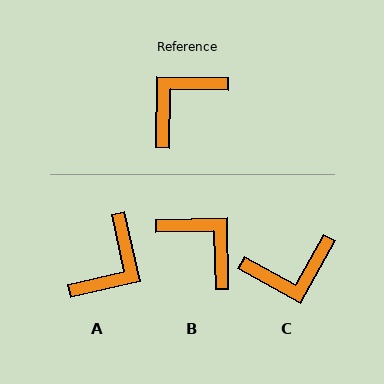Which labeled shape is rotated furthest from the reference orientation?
A, about 166 degrees away.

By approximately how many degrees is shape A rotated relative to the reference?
Approximately 166 degrees clockwise.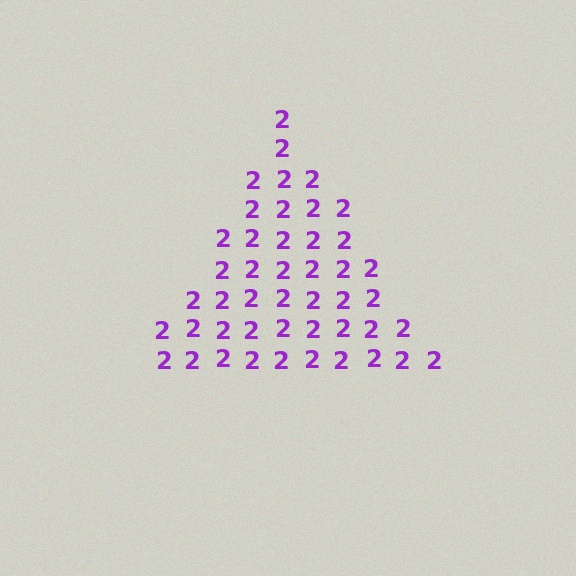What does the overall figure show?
The overall figure shows a triangle.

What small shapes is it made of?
It is made of small digit 2's.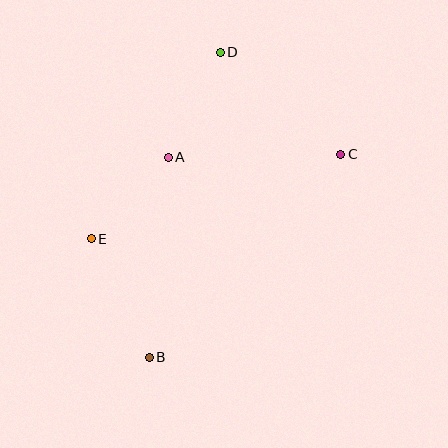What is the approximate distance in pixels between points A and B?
The distance between A and B is approximately 201 pixels.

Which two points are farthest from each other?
Points B and D are farthest from each other.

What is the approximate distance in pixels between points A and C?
The distance between A and C is approximately 172 pixels.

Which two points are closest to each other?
Points A and E are closest to each other.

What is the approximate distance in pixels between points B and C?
The distance between B and C is approximately 279 pixels.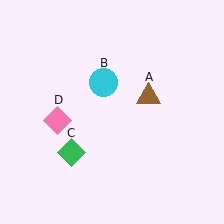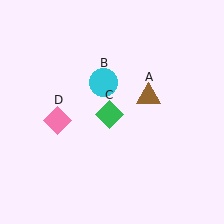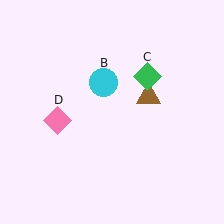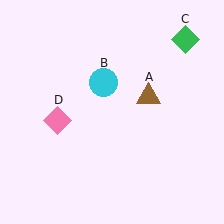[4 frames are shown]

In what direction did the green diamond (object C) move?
The green diamond (object C) moved up and to the right.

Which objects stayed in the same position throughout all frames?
Brown triangle (object A) and cyan circle (object B) and pink diamond (object D) remained stationary.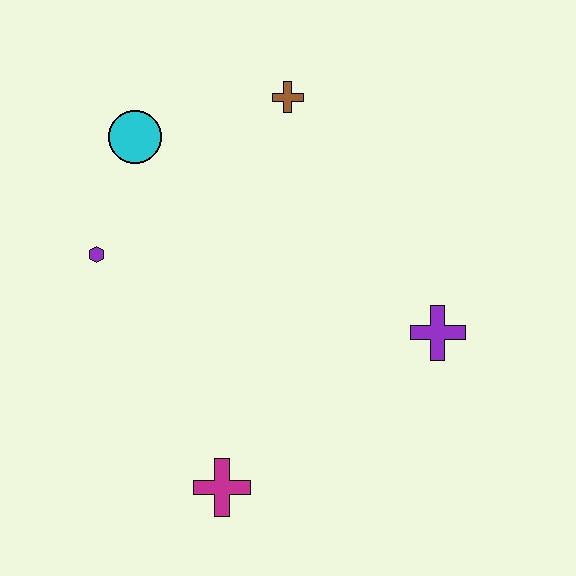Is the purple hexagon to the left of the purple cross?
Yes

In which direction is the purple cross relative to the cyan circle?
The purple cross is to the right of the cyan circle.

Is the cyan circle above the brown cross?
No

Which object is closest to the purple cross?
The magenta cross is closest to the purple cross.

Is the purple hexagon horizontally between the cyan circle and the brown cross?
No